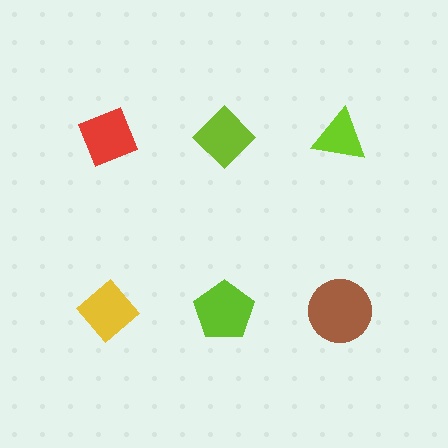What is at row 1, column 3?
A lime triangle.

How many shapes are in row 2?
3 shapes.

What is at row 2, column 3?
A brown circle.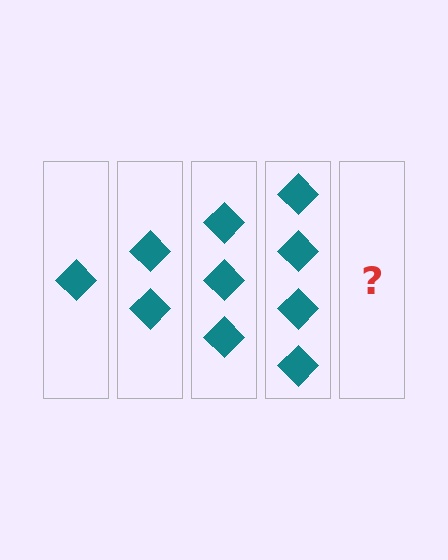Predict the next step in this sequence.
The next step is 5 diamonds.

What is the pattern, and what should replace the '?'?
The pattern is that each step adds one more diamond. The '?' should be 5 diamonds.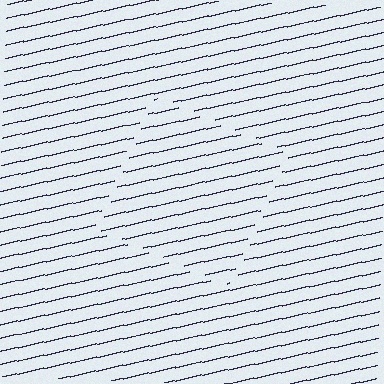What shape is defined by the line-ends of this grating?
An illusory square. The interior of the shape contains the same grating, shifted by half a period — the contour is defined by the phase discontinuity where line-ends from the inner and outer gratings abut.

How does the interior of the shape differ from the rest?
The interior of the shape contains the same grating, shifted by half a period — the contour is defined by the phase discontinuity where line-ends from the inner and outer gratings abut.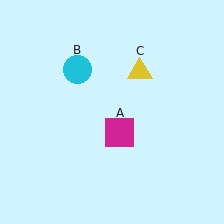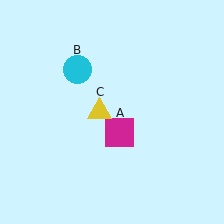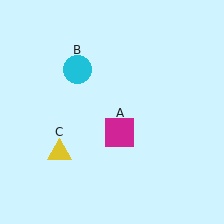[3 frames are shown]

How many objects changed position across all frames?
1 object changed position: yellow triangle (object C).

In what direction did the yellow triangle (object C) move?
The yellow triangle (object C) moved down and to the left.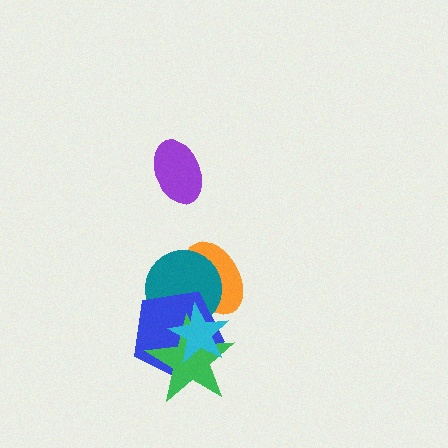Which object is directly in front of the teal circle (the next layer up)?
The blue pentagon is directly in front of the teal circle.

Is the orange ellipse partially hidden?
Yes, it is partially covered by another shape.